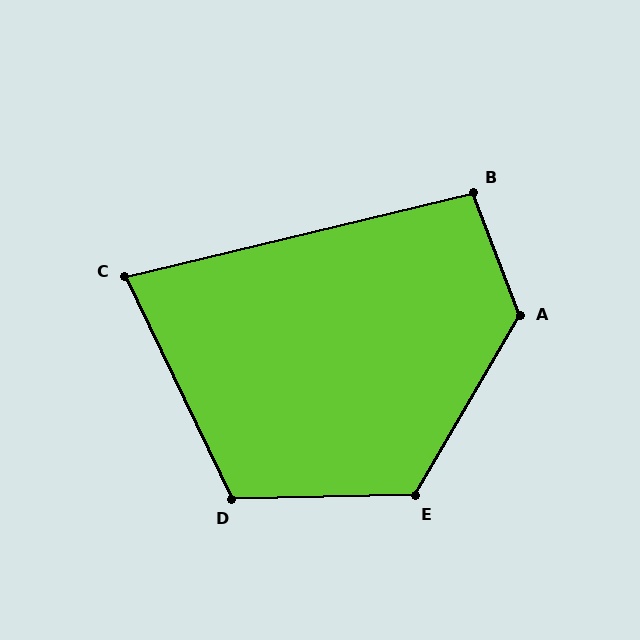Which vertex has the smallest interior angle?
C, at approximately 78 degrees.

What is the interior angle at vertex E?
Approximately 121 degrees (obtuse).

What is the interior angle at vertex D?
Approximately 114 degrees (obtuse).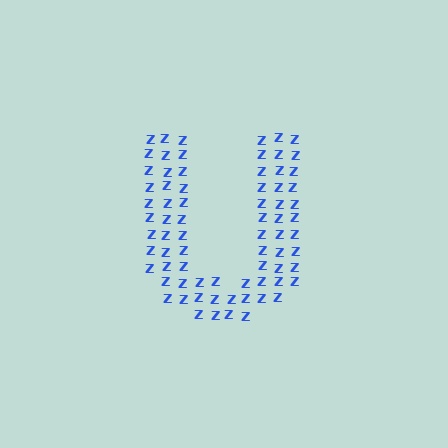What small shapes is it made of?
It is made of small letter Z's.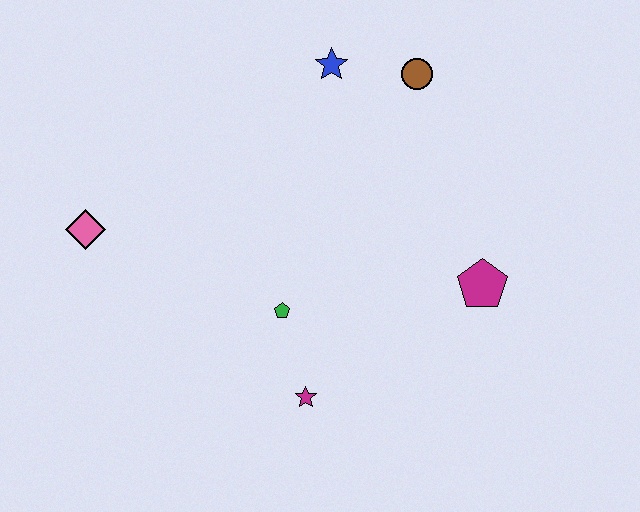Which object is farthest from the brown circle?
The pink diamond is farthest from the brown circle.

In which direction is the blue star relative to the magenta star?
The blue star is above the magenta star.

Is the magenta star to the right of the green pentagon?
Yes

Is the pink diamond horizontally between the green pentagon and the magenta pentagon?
No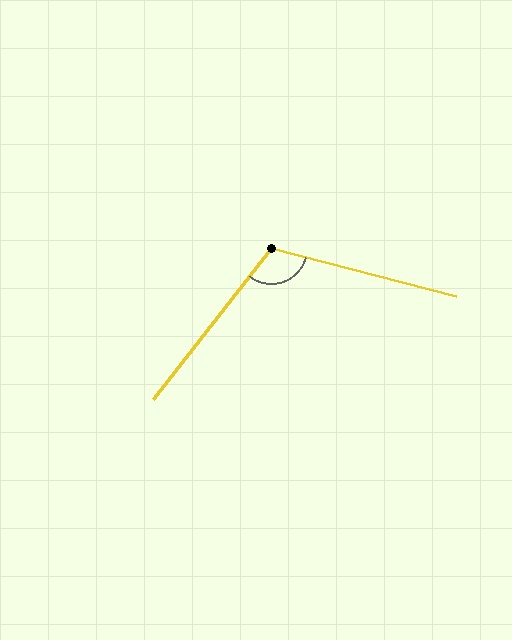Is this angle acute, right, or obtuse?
It is obtuse.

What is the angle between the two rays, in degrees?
Approximately 113 degrees.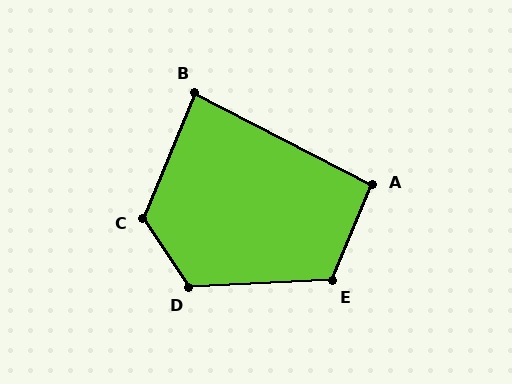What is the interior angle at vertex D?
Approximately 121 degrees (obtuse).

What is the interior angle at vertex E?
Approximately 116 degrees (obtuse).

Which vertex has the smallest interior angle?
B, at approximately 85 degrees.